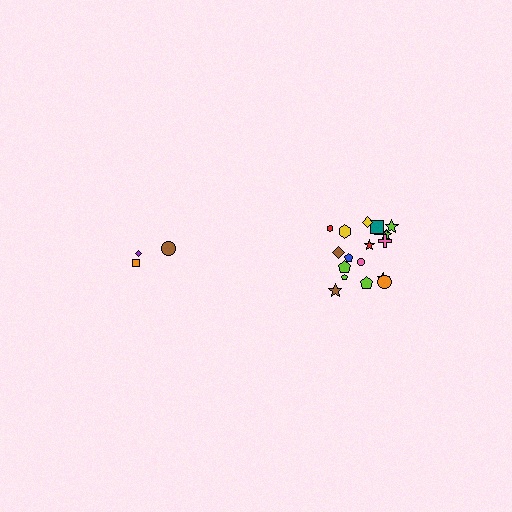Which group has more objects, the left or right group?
The right group.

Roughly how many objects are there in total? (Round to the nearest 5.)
Roughly 20 objects in total.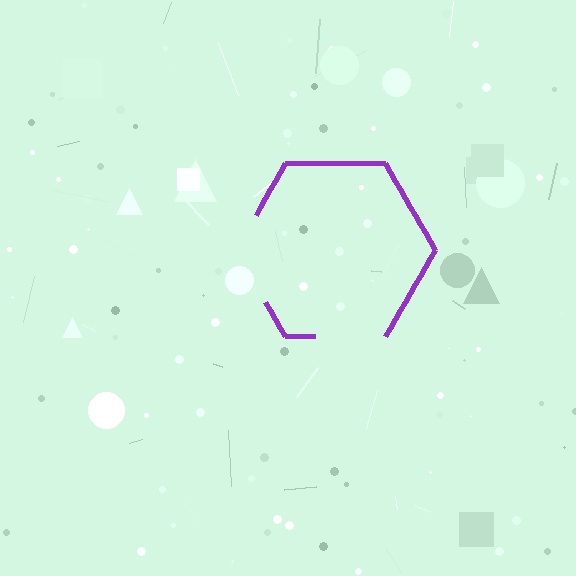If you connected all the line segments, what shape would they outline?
They would outline a hexagon.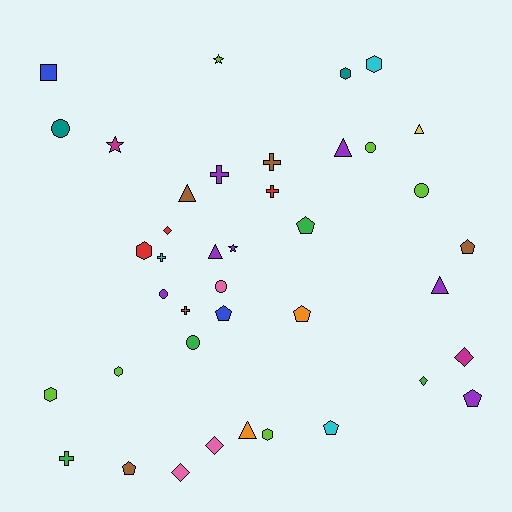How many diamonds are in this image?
There are 5 diamonds.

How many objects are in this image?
There are 40 objects.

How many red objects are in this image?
There are 3 red objects.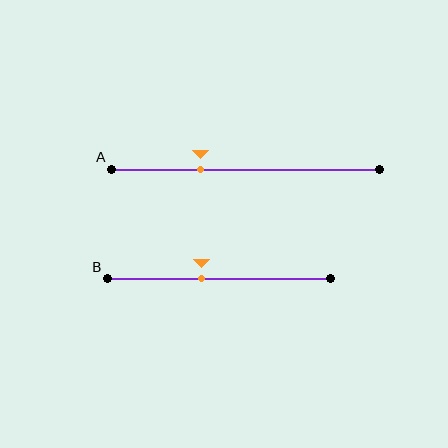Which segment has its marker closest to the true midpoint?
Segment B has its marker closest to the true midpoint.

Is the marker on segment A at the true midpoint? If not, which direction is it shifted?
No, the marker on segment A is shifted to the left by about 17% of the segment length.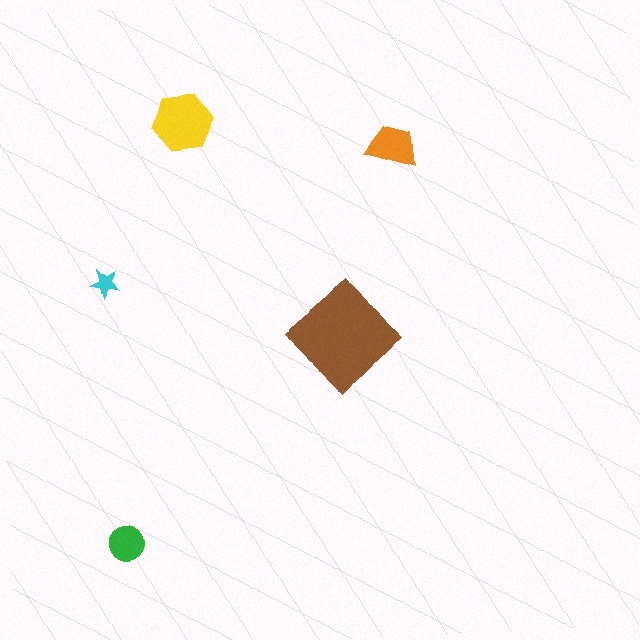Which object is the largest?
The brown diamond.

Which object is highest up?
The yellow hexagon is topmost.